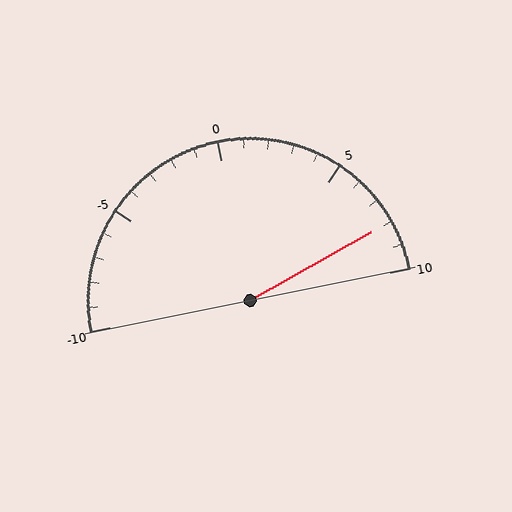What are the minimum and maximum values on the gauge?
The gauge ranges from -10 to 10.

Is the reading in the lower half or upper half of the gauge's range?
The reading is in the upper half of the range (-10 to 10).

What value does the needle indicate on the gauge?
The needle indicates approximately 8.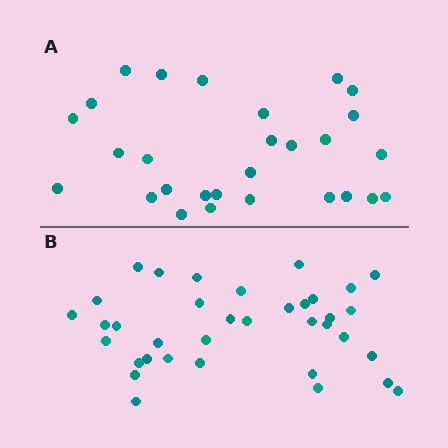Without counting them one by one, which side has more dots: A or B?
Region B (the bottom region) has more dots.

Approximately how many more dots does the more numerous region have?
Region B has roughly 8 or so more dots than region A.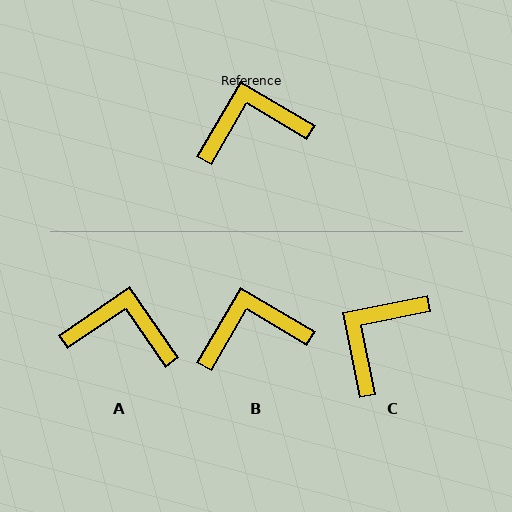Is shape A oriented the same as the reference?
No, it is off by about 25 degrees.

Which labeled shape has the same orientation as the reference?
B.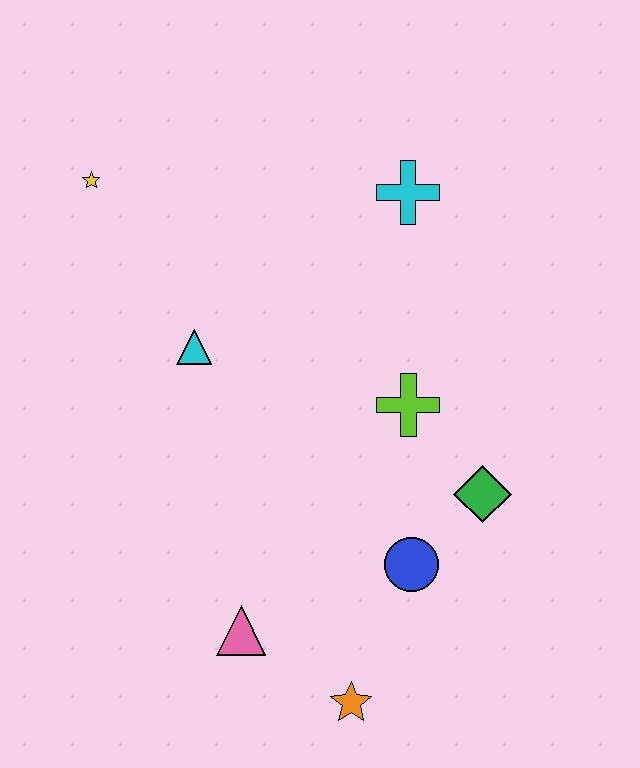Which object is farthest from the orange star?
The yellow star is farthest from the orange star.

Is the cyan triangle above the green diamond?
Yes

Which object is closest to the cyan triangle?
The yellow star is closest to the cyan triangle.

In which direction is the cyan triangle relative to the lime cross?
The cyan triangle is to the left of the lime cross.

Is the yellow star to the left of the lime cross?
Yes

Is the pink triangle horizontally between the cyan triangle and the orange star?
Yes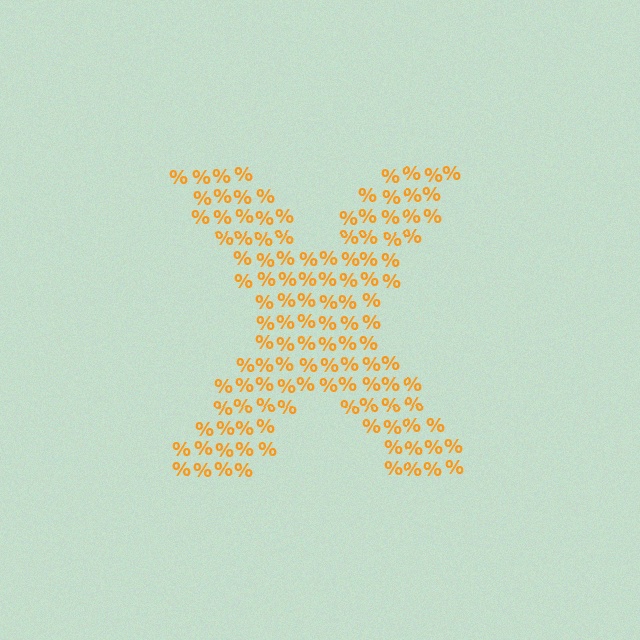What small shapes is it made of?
It is made of small percent signs.